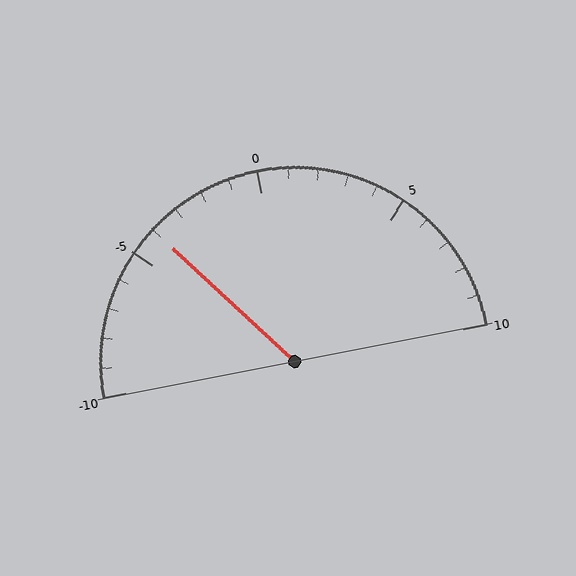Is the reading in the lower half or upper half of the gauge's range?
The reading is in the lower half of the range (-10 to 10).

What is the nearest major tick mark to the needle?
The nearest major tick mark is -5.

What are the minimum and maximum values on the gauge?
The gauge ranges from -10 to 10.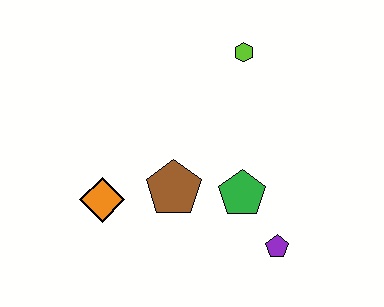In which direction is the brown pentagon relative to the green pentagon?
The brown pentagon is to the left of the green pentagon.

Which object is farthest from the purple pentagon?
The lime hexagon is farthest from the purple pentagon.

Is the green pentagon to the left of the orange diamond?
No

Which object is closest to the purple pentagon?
The green pentagon is closest to the purple pentagon.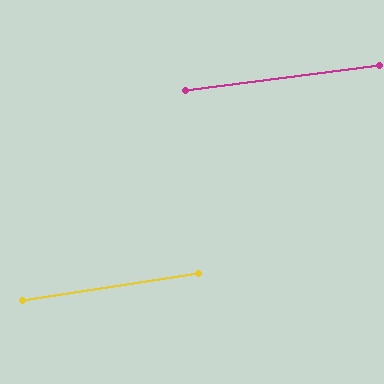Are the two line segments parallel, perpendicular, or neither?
Parallel — their directions differ by only 1.4°.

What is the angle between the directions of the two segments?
Approximately 1 degree.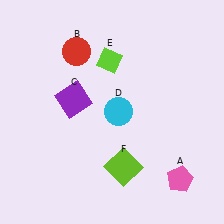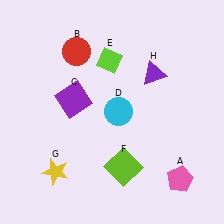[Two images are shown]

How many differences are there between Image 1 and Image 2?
There are 2 differences between the two images.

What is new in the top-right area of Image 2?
A purple triangle (H) was added in the top-right area of Image 2.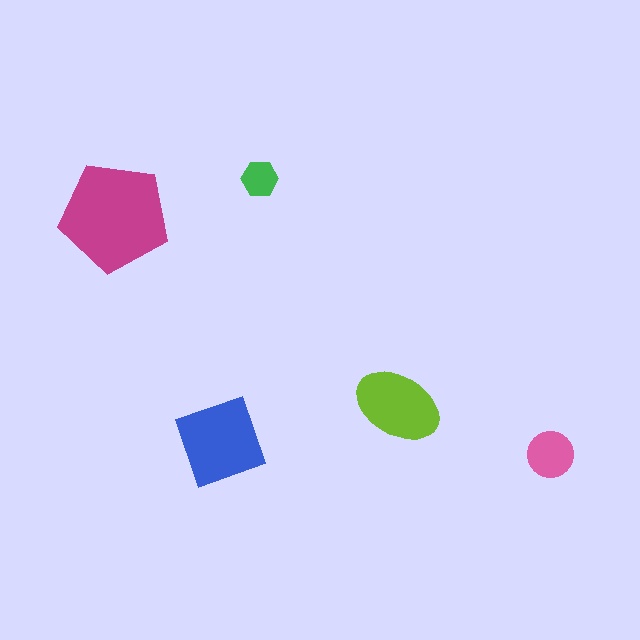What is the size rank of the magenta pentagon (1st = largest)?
1st.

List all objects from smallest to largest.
The green hexagon, the pink circle, the lime ellipse, the blue square, the magenta pentagon.